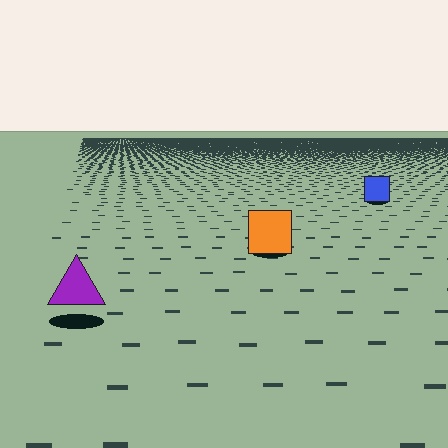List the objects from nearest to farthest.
From nearest to farthest: the purple triangle, the orange square, the blue square.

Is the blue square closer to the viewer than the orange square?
No. The orange square is closer — you can tell from the texture gradient: the ground texture is coarser near it.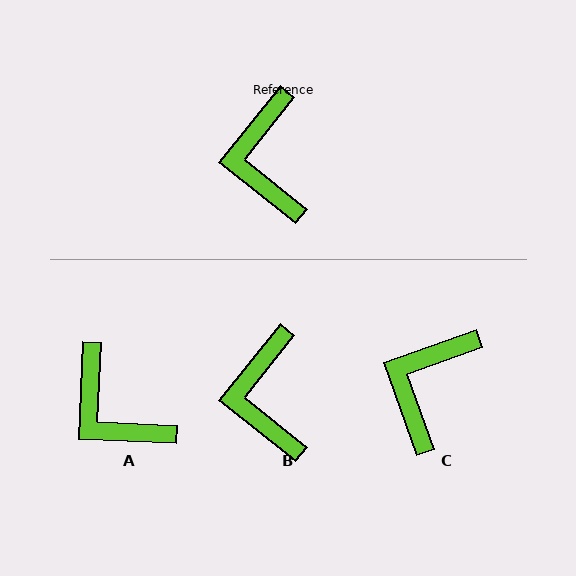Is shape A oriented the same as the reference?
No, it is off by about 36 degrees.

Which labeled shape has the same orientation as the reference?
B.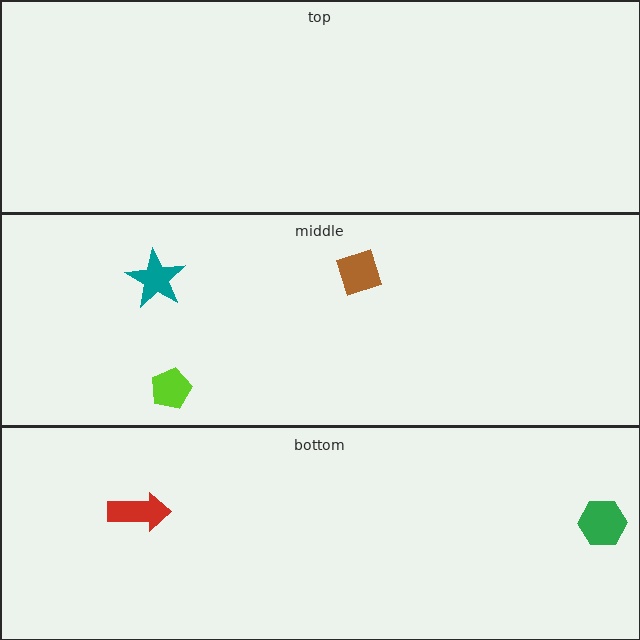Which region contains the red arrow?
The bottom region.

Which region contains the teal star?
The middle region.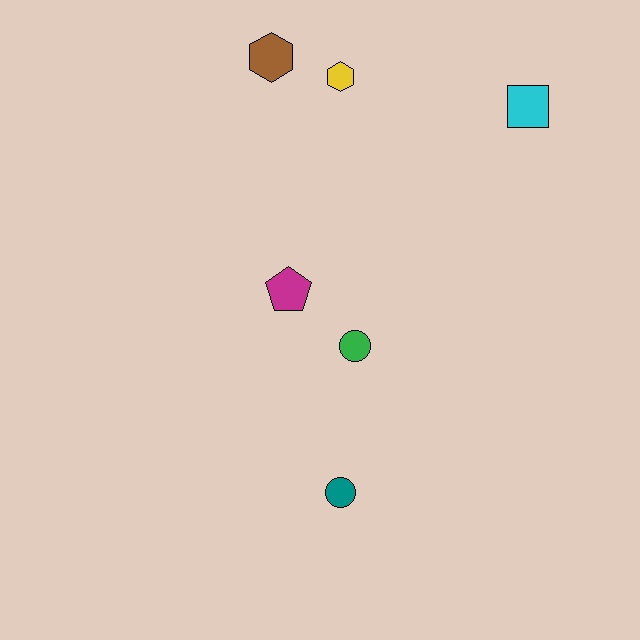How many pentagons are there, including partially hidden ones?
There is 1 pentagon.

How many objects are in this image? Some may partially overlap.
There are 6 objects.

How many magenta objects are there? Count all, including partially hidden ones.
There is 1 magenta object.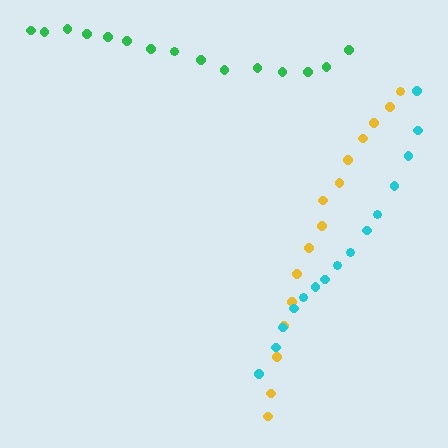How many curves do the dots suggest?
There are 3 distinct paths.